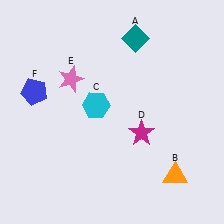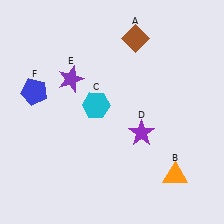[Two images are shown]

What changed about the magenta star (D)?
In Image 1, D is magenta. In Image 2, it changed to purple.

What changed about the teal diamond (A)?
In Image 1, A is teal. In Image 2, it changed to brown.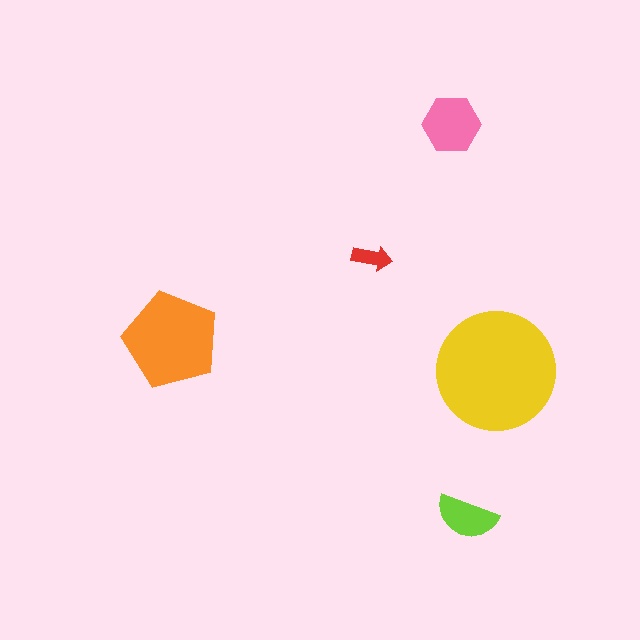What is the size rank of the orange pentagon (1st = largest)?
2nd.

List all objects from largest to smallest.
The yellow circle, the orange pentagon, the pink hexagon, the lime semicircle, the red arrow.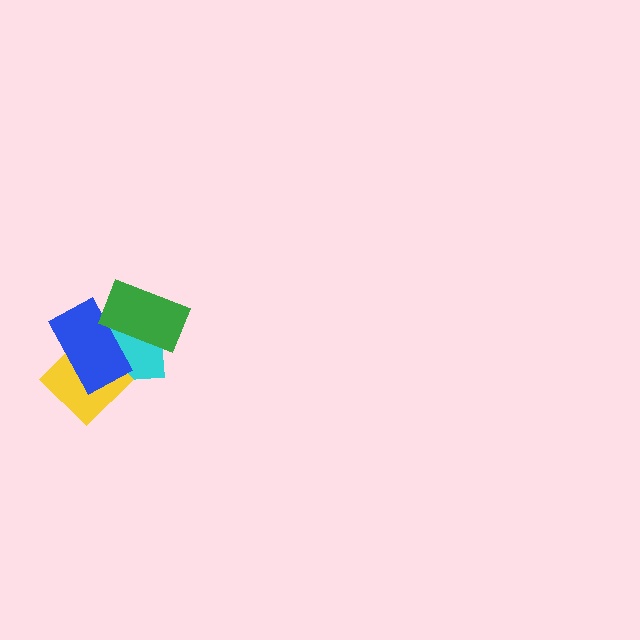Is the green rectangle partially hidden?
No, no other shape covers it.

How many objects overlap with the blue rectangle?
3 objects overlap with the blue rectangle.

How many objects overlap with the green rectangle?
2 objects overlap with the green rectangle.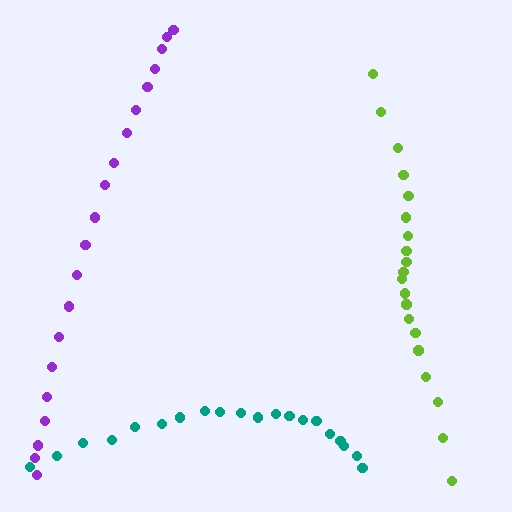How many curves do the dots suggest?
There are 3 distinct paths.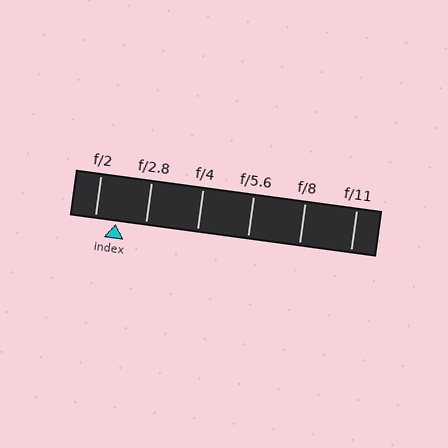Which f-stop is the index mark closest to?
The index mark is closest to f/2.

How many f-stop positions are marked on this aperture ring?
There are 6 f-stop positions marked.